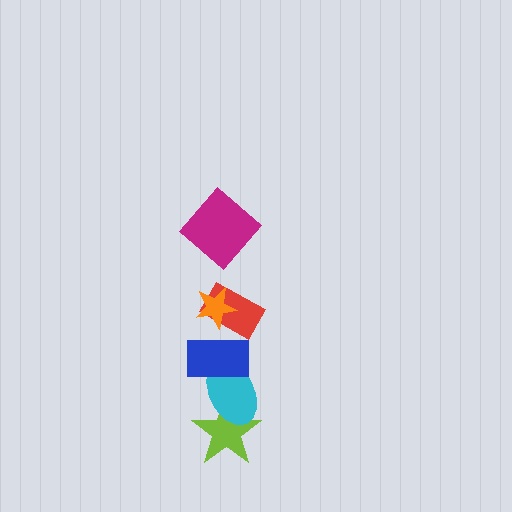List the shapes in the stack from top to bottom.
From top to bottom: the magenta diamond, the orange star, the red rectangle, the blue rectangle, the cyan ellipse, the lime star.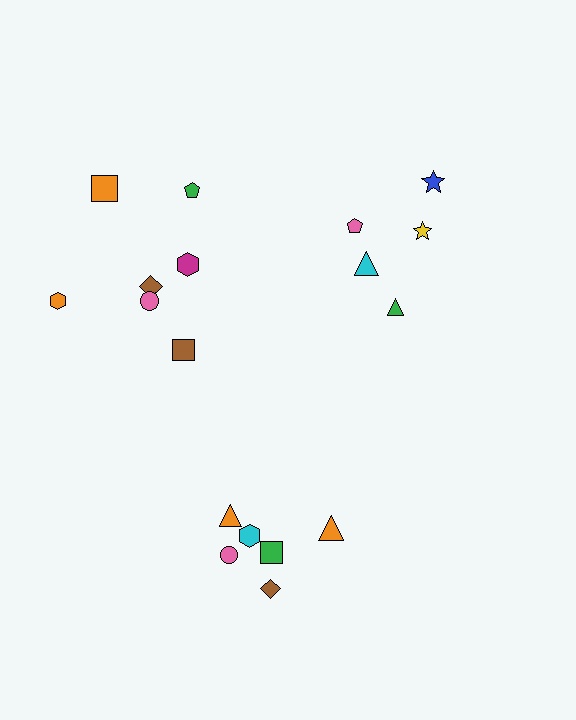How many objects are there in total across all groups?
There are 18 objects.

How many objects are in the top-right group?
There are 5 objects.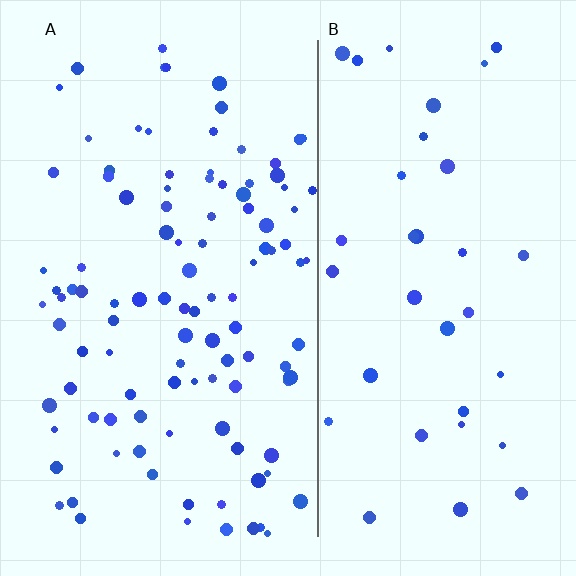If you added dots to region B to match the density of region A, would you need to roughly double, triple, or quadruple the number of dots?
Approximately triple.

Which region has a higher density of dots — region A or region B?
A (the left).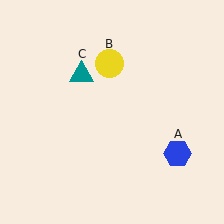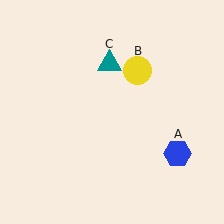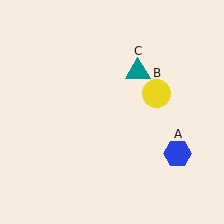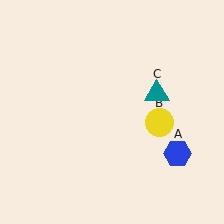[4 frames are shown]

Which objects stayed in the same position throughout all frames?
Blue hexagon (object A) remained stationary.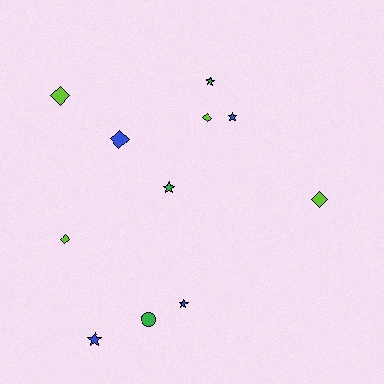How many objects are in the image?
There are 11 objects.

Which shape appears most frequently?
Star, with 5 objects.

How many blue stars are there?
There are 3 blue stars.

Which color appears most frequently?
Blue, with 4 objects.